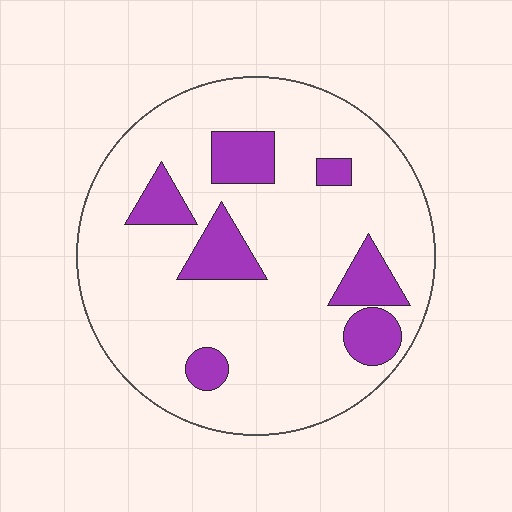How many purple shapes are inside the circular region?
7.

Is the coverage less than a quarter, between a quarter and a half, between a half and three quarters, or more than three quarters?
Less than a quarter.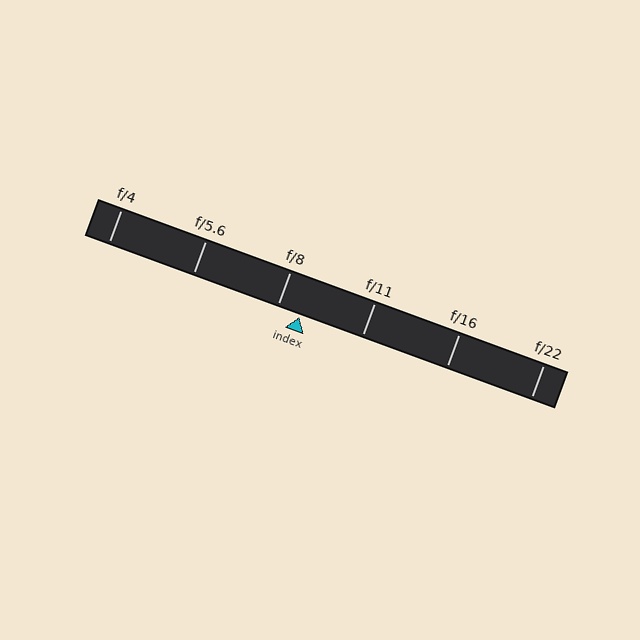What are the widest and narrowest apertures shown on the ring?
The widest aperture shown is f/4 and the narrowest is f/22.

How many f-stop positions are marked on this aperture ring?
There are 6 f-stop positions marked.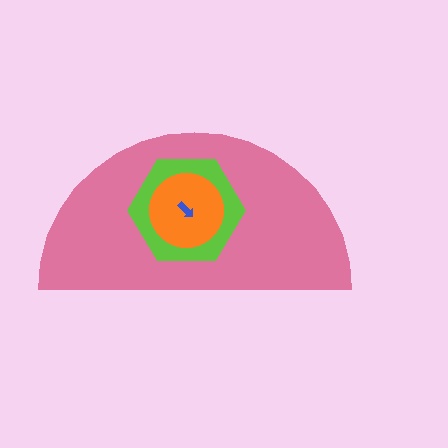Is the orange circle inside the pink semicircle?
Yes.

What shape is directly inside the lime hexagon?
The orange circle.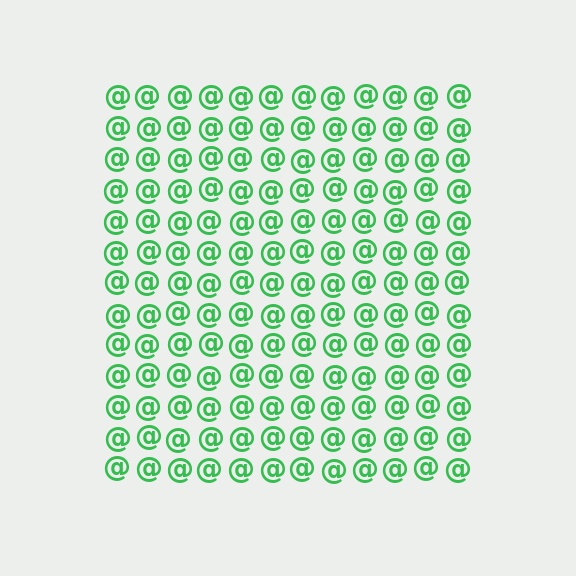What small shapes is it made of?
It is made of small at signs.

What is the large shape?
The large shape is a square.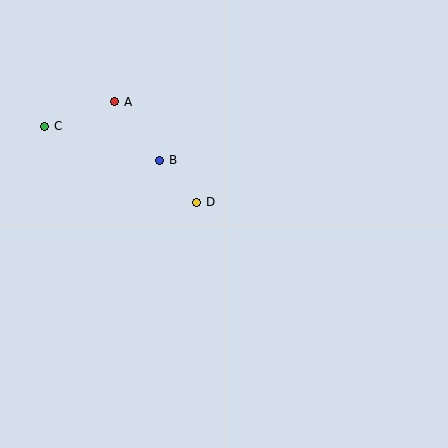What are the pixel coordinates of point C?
Point C is at (45, 126).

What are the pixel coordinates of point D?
Point D is at (197, 202).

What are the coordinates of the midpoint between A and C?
The midpoint between A and C is at (80, 114).